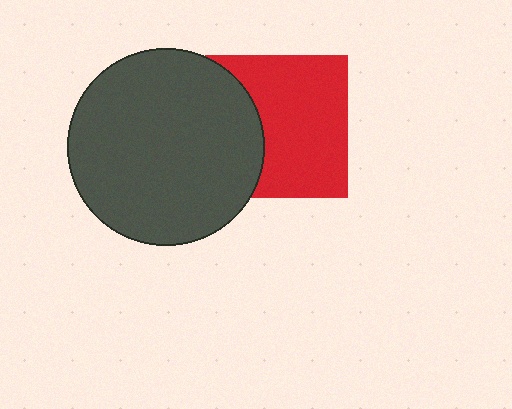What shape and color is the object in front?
The object in front is a dark gray circle.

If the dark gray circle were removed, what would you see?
You would see the complete red square.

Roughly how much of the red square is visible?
Most of it is visible (roughly 67%).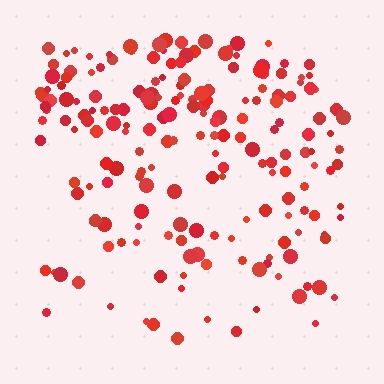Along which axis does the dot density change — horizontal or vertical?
Vertical.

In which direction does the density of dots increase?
From bottom to top, with the top side densest.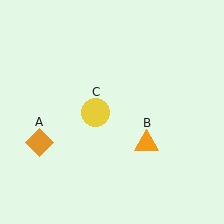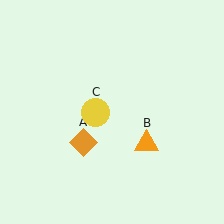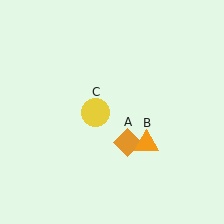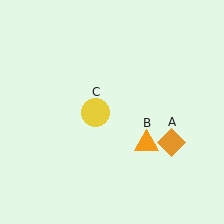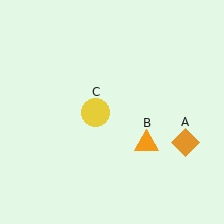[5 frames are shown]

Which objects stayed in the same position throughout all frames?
Orange triangle (object B) and yellow circle (object C) remained stationary.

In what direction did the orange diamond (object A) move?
The orange diamond (object A) moved right.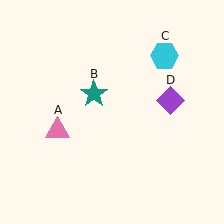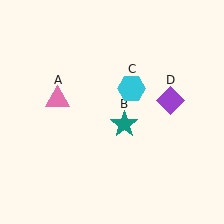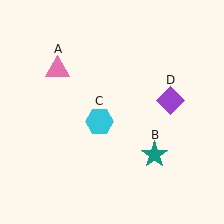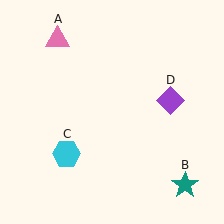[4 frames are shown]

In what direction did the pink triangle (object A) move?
The pink triangle (object A) moved up.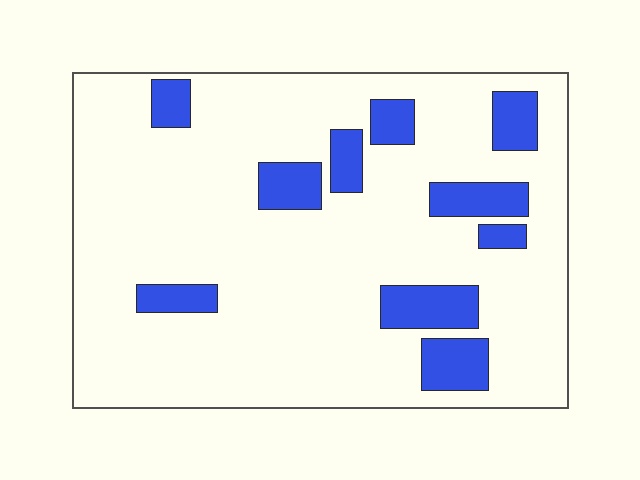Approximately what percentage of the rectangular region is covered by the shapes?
Approximately 15%.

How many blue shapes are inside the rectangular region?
10.